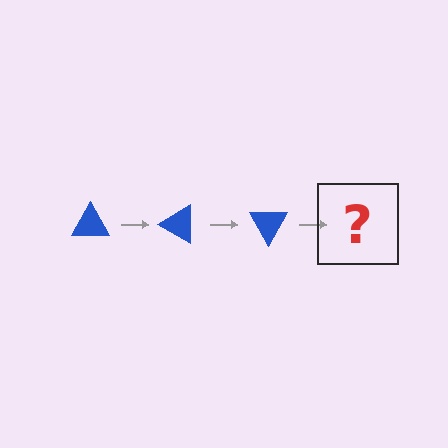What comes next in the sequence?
The next element should be a blue triangle rotated 90 degrees.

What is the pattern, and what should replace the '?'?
The pattern is that the triangle rotates 30 degrees each step. The '?' should be a blue triangle rotated 90 degrees.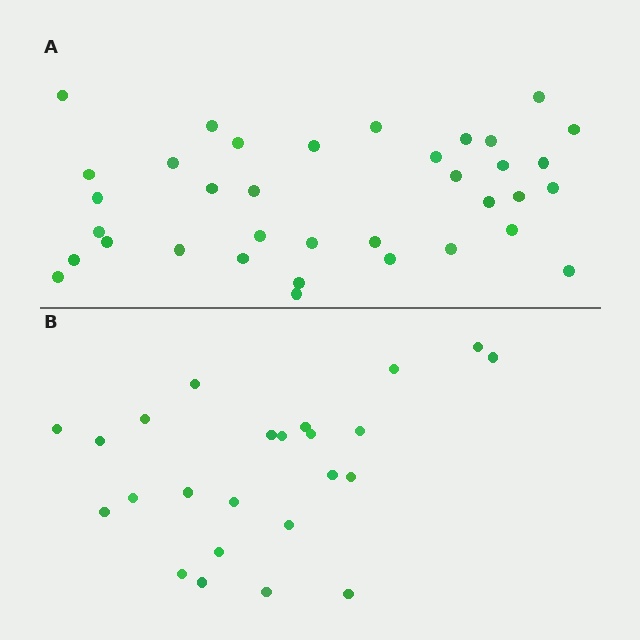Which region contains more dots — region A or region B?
Region A (the top region) has more dots.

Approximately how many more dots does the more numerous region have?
Region A has roughly 12 or so more dots than region B.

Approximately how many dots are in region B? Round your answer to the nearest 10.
About 20 dots. (The exact count is 24, which rounds to 20.)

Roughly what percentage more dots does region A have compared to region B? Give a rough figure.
About 50% more.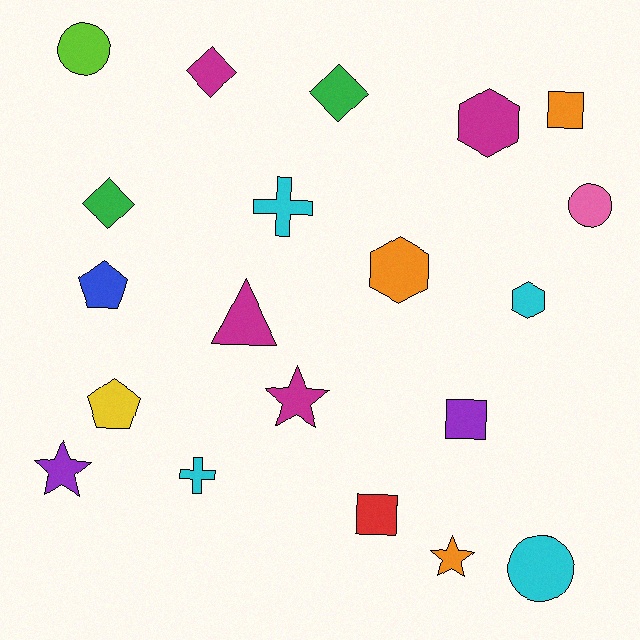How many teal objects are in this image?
There are no teal objects.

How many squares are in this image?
There are 3 squares.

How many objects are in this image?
There are 20 objects.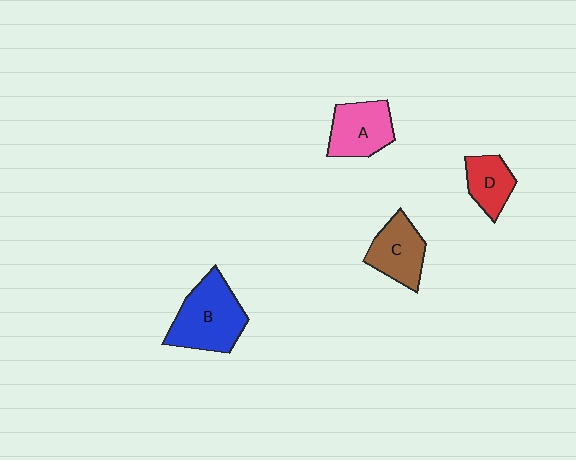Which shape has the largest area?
Shape B (blue).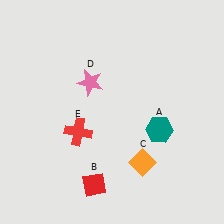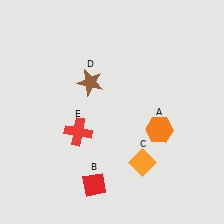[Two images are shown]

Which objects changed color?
A changed from teal to orange. D changed from pink to brown.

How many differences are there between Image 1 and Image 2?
There are 2 differences between the two images.